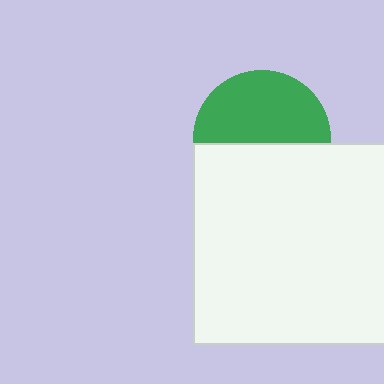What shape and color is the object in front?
The object in front is a white square.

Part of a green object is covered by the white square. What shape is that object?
It is a circle.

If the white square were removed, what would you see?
You would see the complete green circle.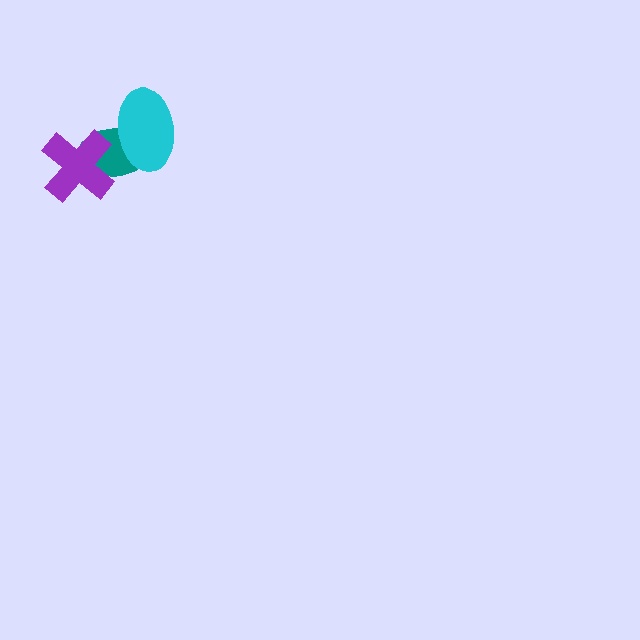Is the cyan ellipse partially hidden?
No, no other shape covers it.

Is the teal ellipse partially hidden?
Yes, it is partially covered by another shape.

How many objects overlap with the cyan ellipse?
1 object overlaps with the cyan ellipse.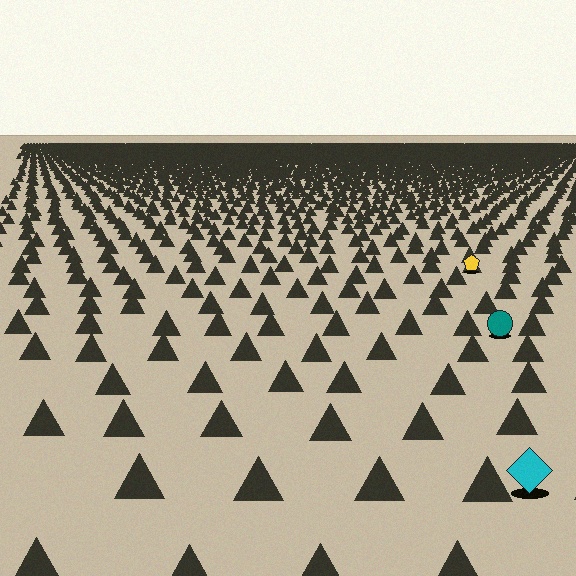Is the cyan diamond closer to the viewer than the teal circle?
Yes. The cyan diamond is closer — you can tell from the texture gradient: the ground texture is coarser near it.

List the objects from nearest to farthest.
From nearest to farthest: the cyan diamond, the teal circle, the yellow pentagon.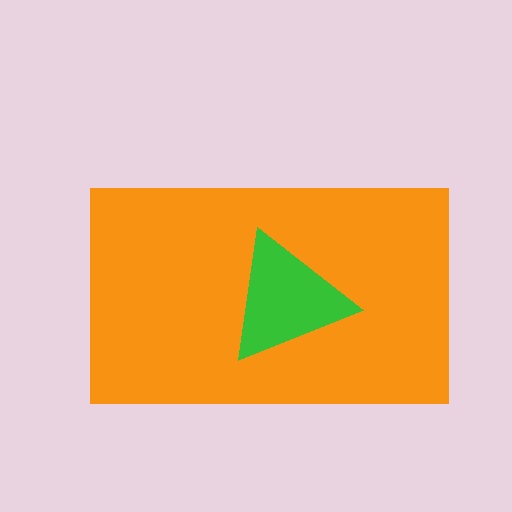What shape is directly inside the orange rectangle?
The green triangle.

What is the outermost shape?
The orange rectangle.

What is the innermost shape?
The green triangle.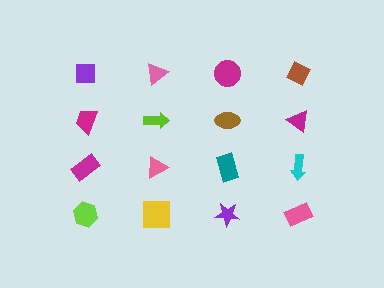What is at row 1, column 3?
A magenta circle.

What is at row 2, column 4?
A magenta triangle.